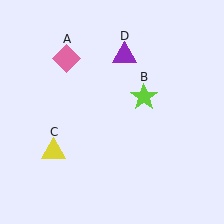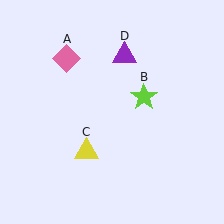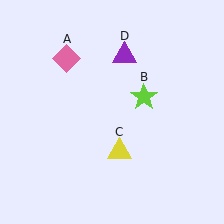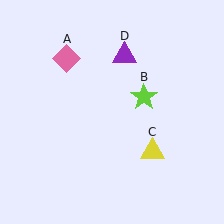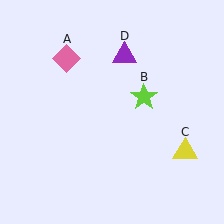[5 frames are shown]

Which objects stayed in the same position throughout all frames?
Pink diamond (object A) and lime star (object B) and purple triangle (object D) remained stationary.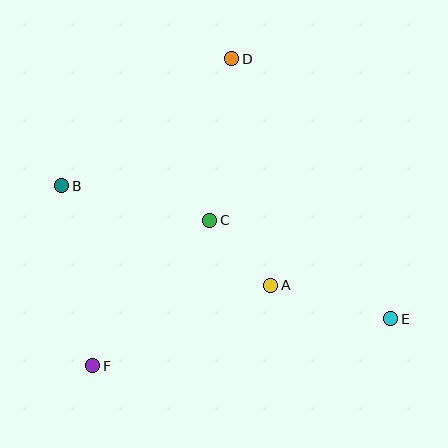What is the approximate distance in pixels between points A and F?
The distance between A and F is approximately 196 pixels.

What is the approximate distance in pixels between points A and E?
The distance between A and E is approximately 124 pixels.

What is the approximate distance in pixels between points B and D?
The distance between B and D is approximately 212 pixels.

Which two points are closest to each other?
Points A and C are closest to each other.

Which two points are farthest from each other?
Points B and E are farthest from each other.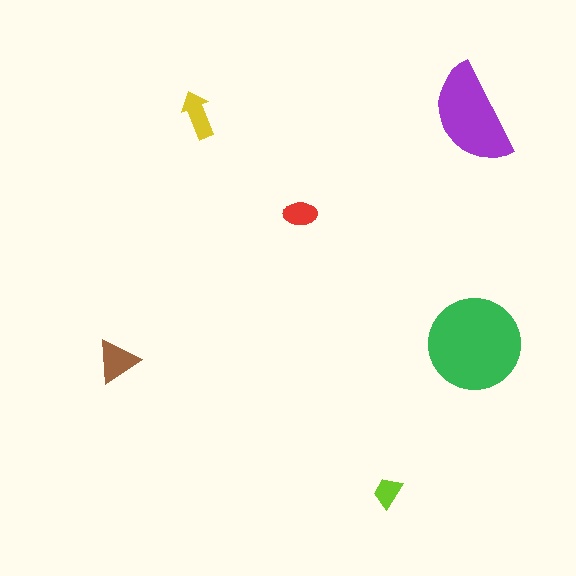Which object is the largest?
The green circle.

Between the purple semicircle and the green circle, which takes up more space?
The green circle.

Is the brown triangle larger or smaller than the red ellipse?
Larger.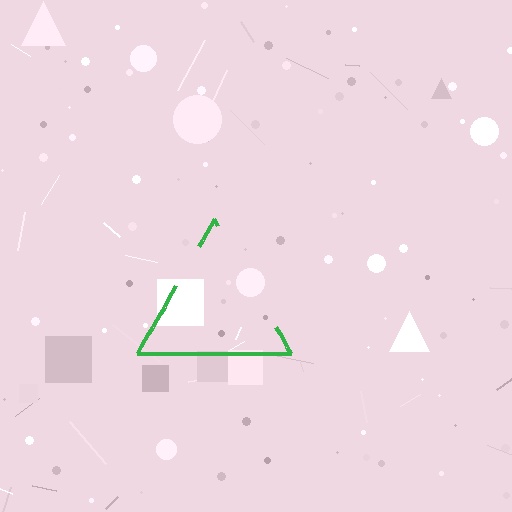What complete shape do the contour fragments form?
The contour fragments form a triangle.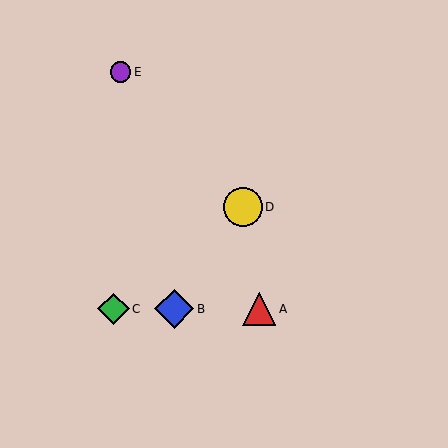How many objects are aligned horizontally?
3 objects (A, B, C) are aligned horizontally.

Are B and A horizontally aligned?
Yes, both are at y≈309.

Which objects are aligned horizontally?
Objects A, B, C are aligned horizontally.